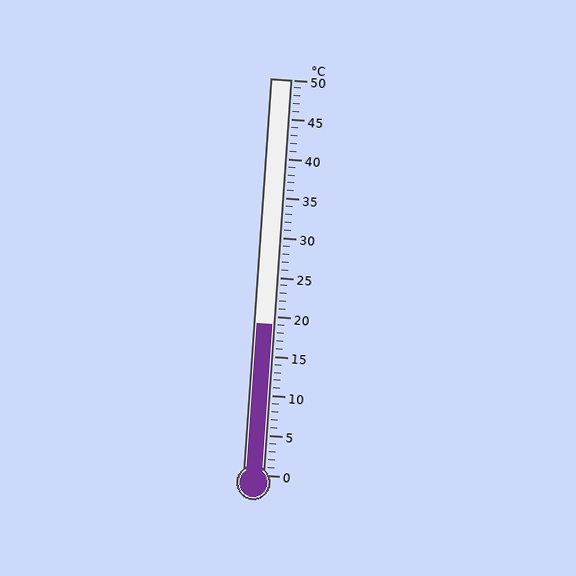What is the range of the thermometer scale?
The thermometer scale ranges from 0°C to 50°C.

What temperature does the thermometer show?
The thermometer shows approximately 19°C.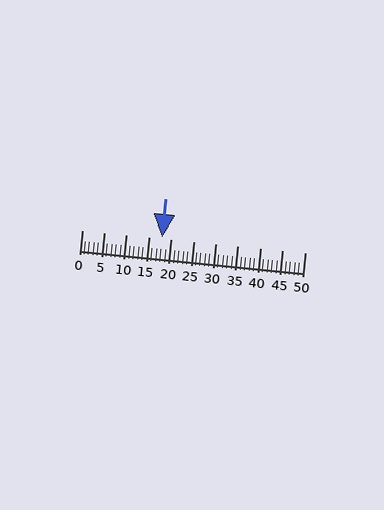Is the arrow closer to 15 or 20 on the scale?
The arrow is closer to 20.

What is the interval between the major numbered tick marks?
The major tick marks are spaced 5 units apart.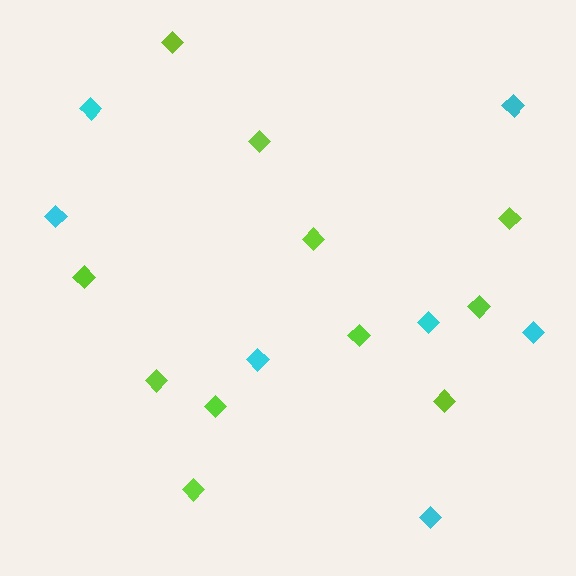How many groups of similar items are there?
There are 2 groups: one group of cyan diamonds (7) and one group of lime diamonds (11).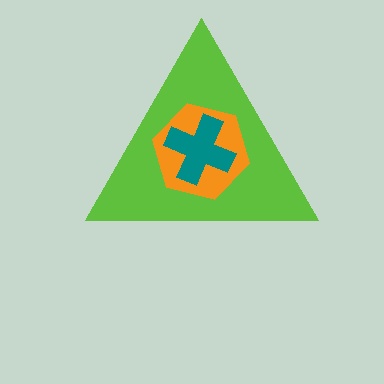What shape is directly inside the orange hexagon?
The teal cross.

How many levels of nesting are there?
3.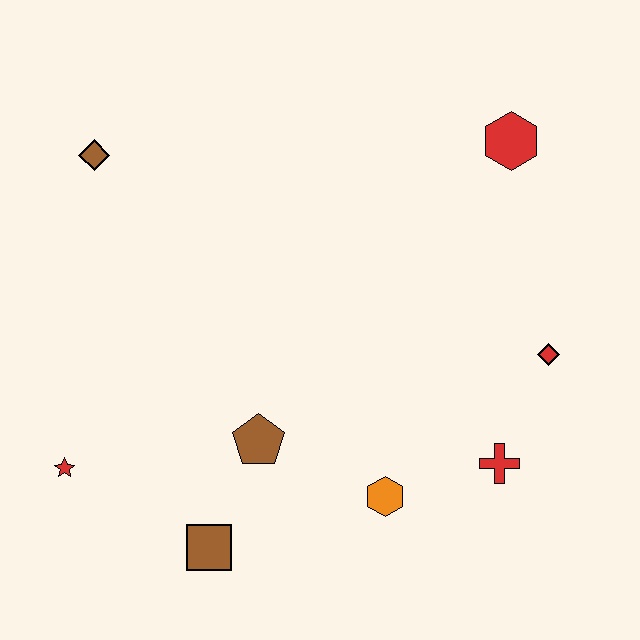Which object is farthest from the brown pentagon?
The red hexagon is farthest from the brown pentagon.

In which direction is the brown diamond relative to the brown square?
The brown diamond is above the brown square.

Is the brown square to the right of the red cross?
No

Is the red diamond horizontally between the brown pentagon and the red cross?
No